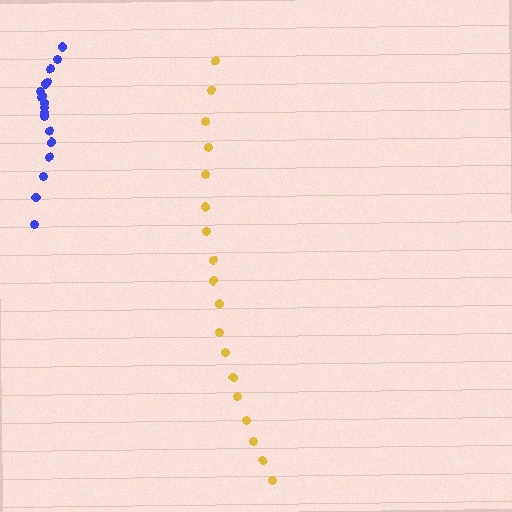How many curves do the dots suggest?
There are 2 distinct paths.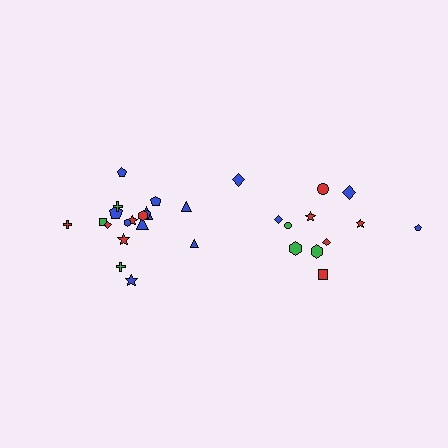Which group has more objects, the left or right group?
The left group.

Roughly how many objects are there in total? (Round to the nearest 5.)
Roughly 30 objects in total.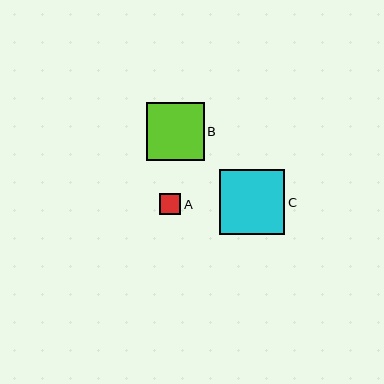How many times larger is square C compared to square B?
Square C is approximately 1.1 times the size of square B.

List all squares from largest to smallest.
From largest to smallest: C, B, A.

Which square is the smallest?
Square A is the smallest with a size of approximately 21 pixels.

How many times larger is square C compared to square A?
Square C is approximately 3.1 times the size of square A.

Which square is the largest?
Square C is the largest with a size of approximately 65 pixels.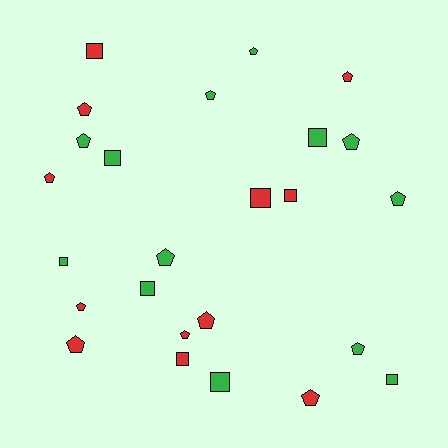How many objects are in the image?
There are 25 objects.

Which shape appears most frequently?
Pentagon, with 15 objects.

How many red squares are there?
There are 4 red squares.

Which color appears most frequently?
Green, with 13 objects.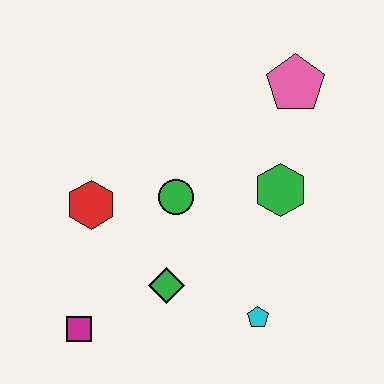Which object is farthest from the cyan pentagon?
The pink pentagon is farthest from the cyan pentagon.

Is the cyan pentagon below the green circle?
Yes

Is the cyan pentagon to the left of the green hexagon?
Yes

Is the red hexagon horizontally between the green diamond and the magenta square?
Yes